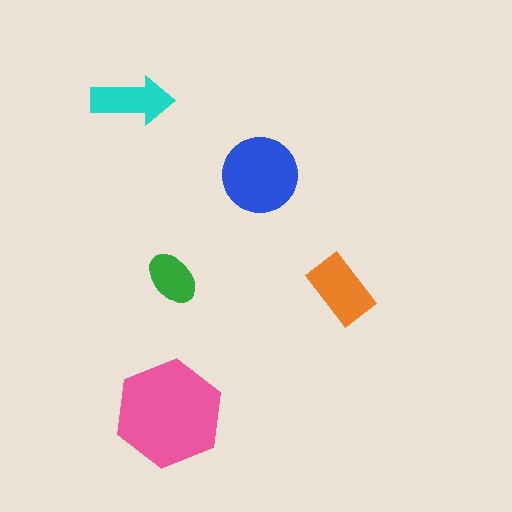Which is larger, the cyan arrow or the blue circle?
The blue circle.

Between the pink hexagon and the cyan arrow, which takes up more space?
The pink hexagon.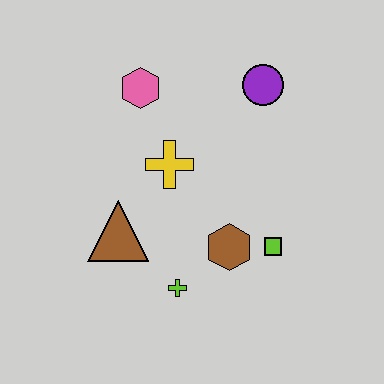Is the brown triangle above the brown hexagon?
Yes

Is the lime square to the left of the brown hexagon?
No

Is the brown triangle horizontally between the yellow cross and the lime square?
No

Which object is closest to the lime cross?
The brown hexagon is closest to the lime cross.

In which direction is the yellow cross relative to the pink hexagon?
The yellow cross is below the pink hexagon.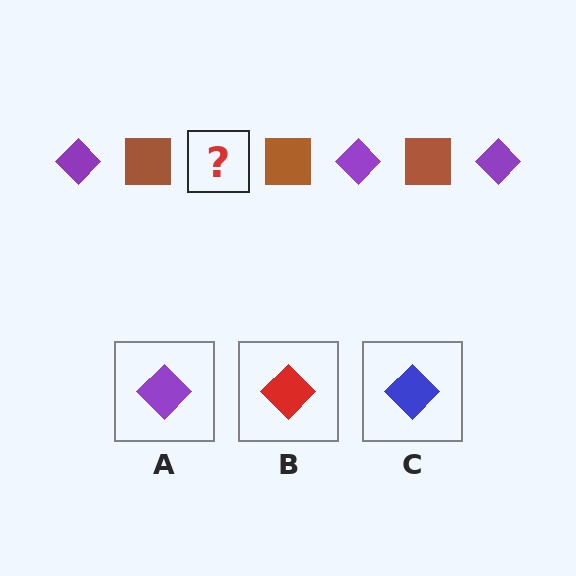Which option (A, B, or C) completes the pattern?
A.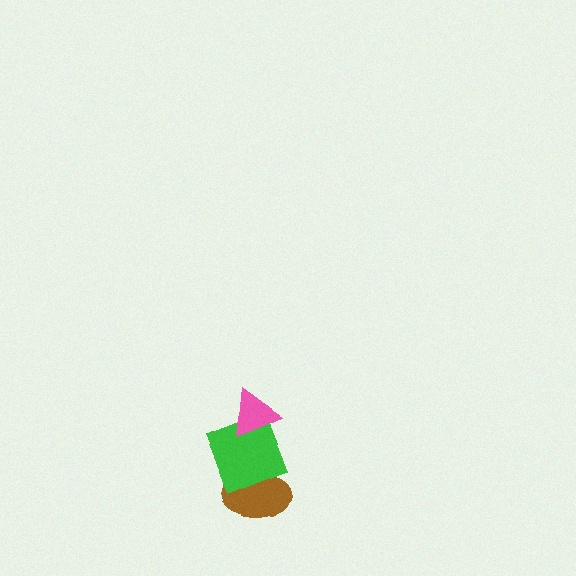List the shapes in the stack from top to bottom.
From top to bottom: the pink triangle, the green square, the brown ellipse.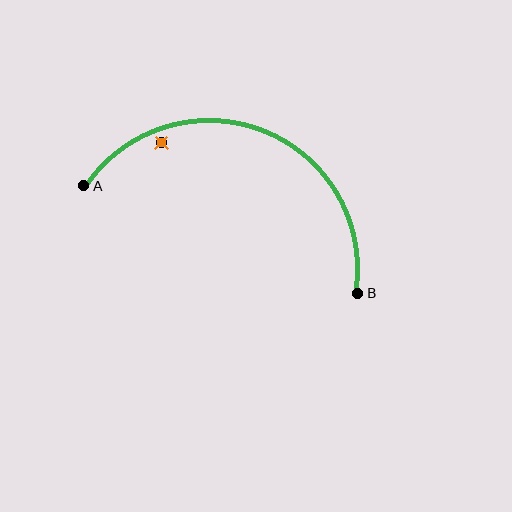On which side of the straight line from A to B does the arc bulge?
The arc bulges above the straight line connecting A and B.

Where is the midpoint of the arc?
The arc midpoint is the point on the curve farthest from the straight line joining A and B. It sits above that line.